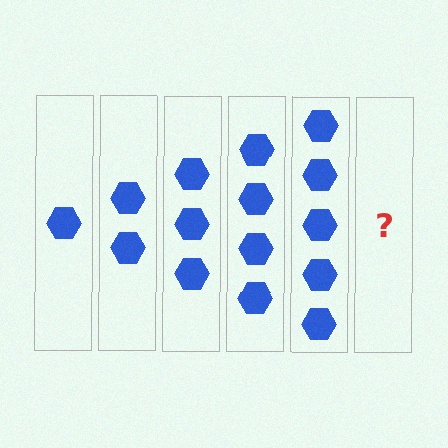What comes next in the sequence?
The next element should be 6 hexagons.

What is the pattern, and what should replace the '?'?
The pattern is that each step adds one more hexagon. The '?' should be 6 hexagons.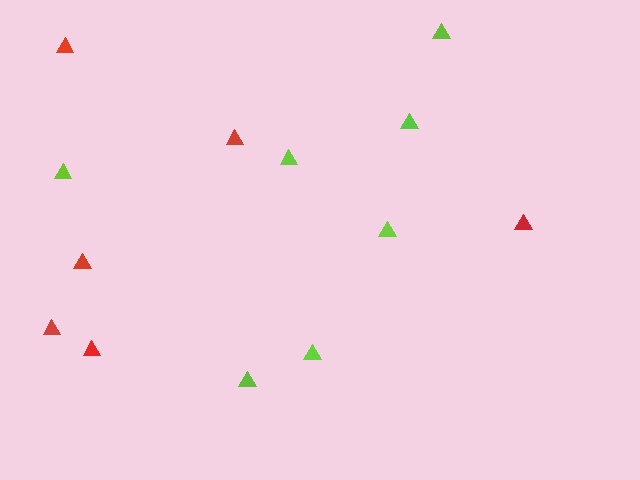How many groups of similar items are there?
There are 2 groups: one group of red triangles (6) and one group of lime triangles (7).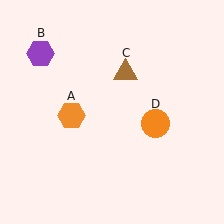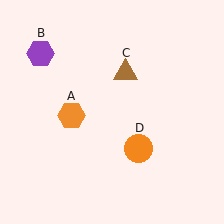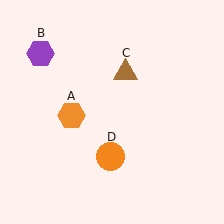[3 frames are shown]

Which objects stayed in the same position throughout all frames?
Orange hexagon (object A) and purple hexagon (object B) and brown triangle (object C) remained stationary.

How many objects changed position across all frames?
1 object changed position: orange circle (object D).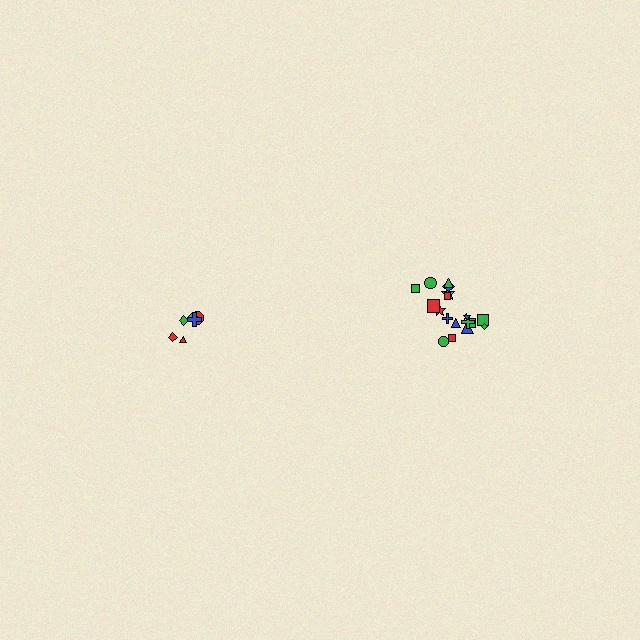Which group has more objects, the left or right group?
The right group.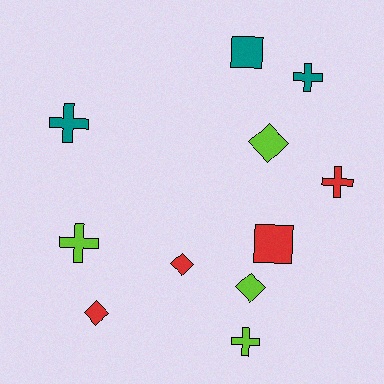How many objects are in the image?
There are 11 objects.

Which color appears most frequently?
Red, with 4 objects.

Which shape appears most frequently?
Cross, with 5 objects.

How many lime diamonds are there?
There are 2 lime diamonds.